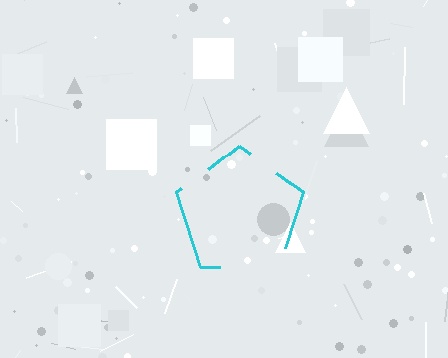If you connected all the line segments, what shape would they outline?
They would outline a pentagon.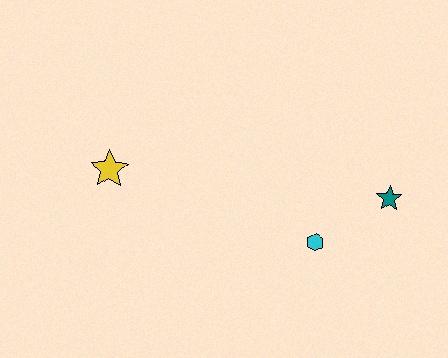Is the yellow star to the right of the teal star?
No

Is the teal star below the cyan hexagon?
No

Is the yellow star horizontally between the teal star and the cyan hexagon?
No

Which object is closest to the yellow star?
The cyan hexagon is closest to the yellow star.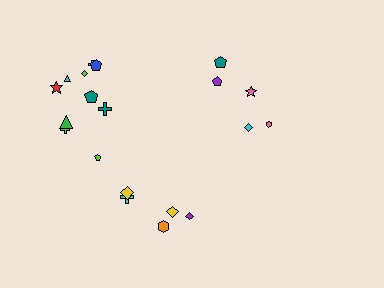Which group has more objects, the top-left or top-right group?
The top-left group.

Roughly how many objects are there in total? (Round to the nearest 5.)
Roughly 20 objects in total.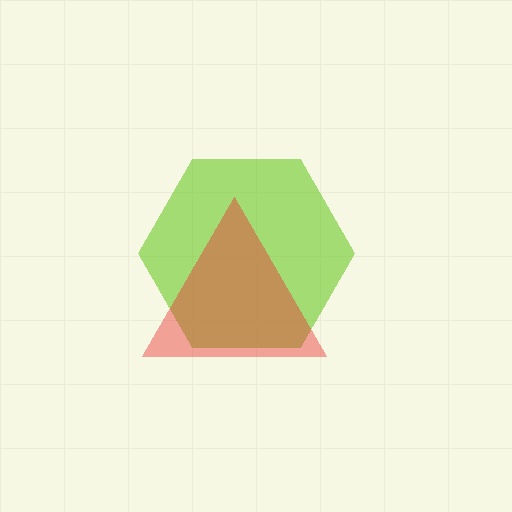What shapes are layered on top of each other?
The layered shapes are: a lime hexagon, a red triangle.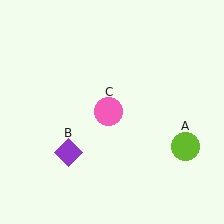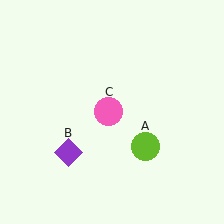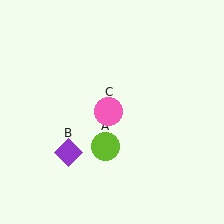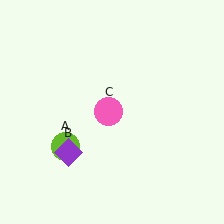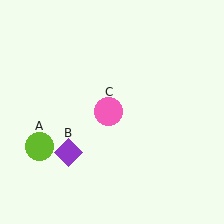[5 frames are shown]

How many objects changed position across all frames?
1 object changed position: lime circle (object A).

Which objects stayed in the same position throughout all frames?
Purple diamond (object B) and pink circle (object C) remained stationary.